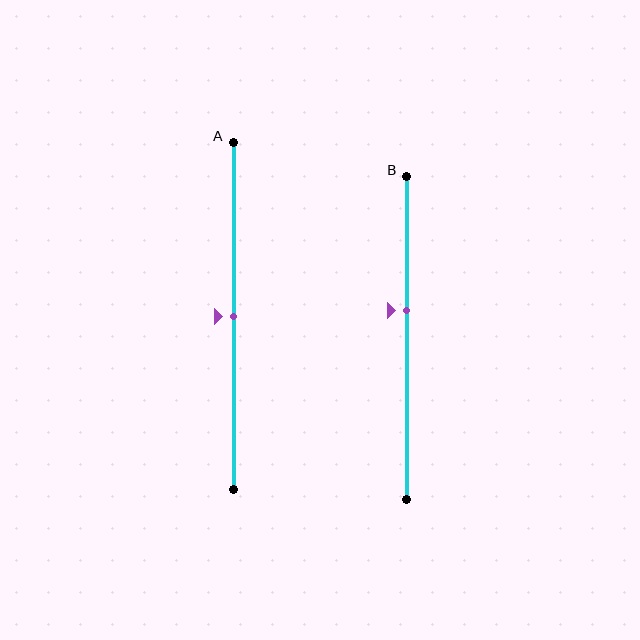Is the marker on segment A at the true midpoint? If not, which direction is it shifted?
Yes, the marker on segment A is at the true midpoint.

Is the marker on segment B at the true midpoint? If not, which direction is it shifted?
No, the marker on segment B is shifted upward by about 9% of the segment length.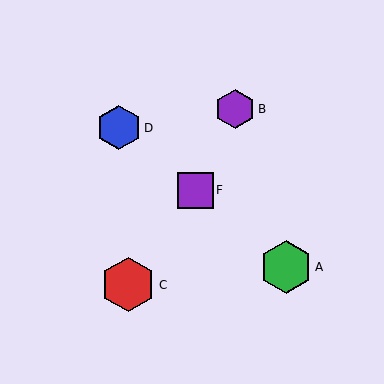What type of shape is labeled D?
Shape D is a blue hexagon.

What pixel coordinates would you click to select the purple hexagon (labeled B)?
Click at (235, 109) to select the purple hexagon B.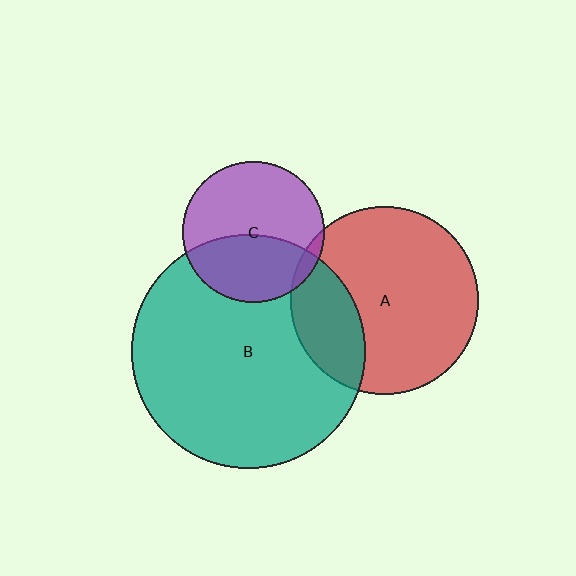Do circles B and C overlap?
Yes.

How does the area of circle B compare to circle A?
Approximately 1.6 times.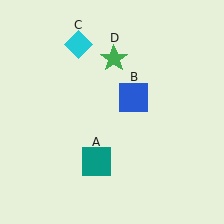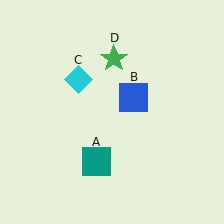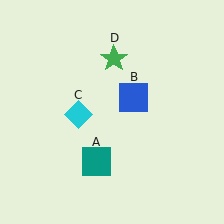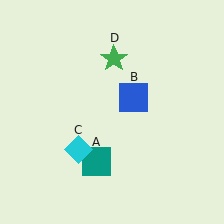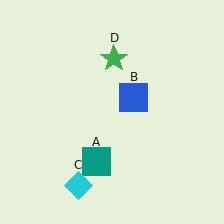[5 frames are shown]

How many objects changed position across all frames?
1 object changed position: cyan diamond (object C).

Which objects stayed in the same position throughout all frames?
Teal square (object A) and blue square (object B) and green star (object D) remained stationary.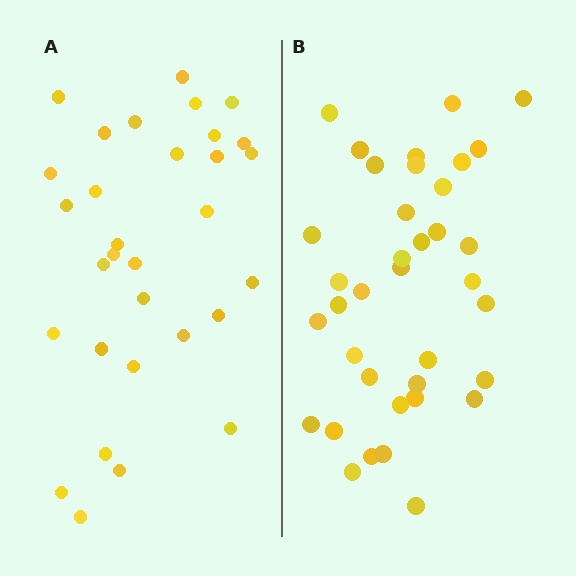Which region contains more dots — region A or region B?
Region B (the right region) has more dots.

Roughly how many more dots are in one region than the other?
Region B has about 6 more dots than region A.